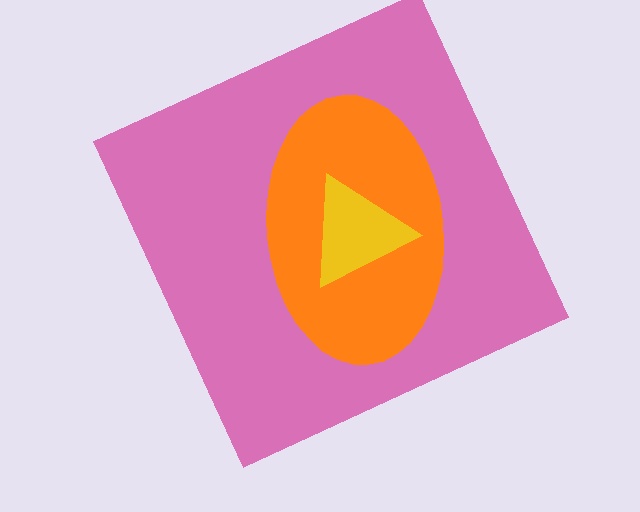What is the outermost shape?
The pink square.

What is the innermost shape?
The yellow triangle.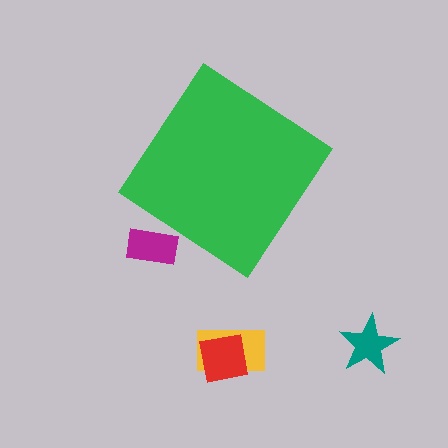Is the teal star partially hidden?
No, the teal star is fully visible.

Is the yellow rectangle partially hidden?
No, the yellow rectangle is fully visible.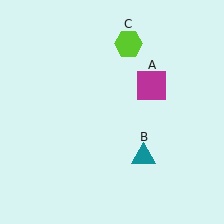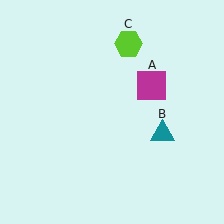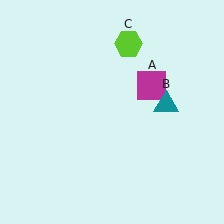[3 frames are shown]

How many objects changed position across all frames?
1 object changed position: teal triangle (object B).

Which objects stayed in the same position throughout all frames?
Magenta square (object A) and lime hexagon (object C) remained stationary.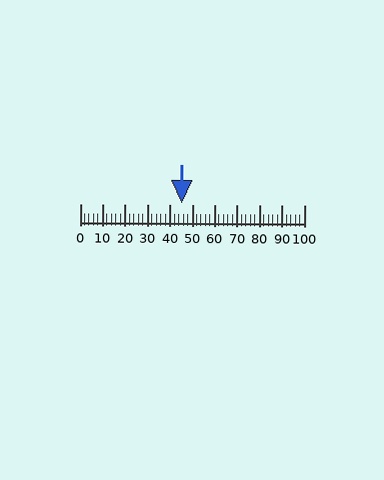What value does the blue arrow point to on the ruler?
The blue arrow points to approximately 46.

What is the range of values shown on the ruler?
The ruler shows values from 0 to 100.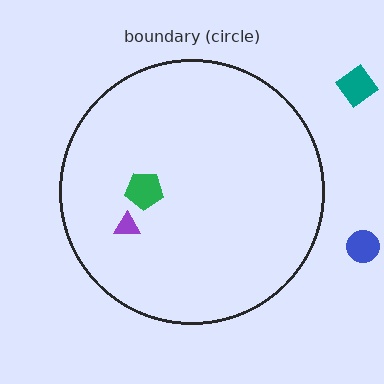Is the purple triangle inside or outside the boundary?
Inside.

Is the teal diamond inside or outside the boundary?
Outside.